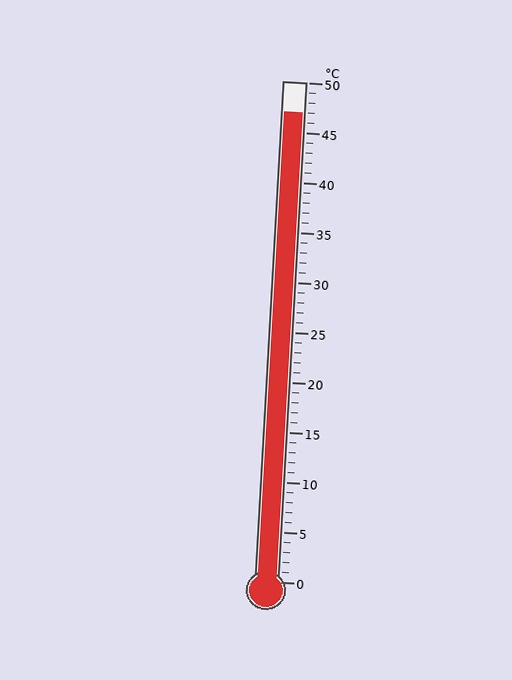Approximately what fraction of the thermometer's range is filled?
The thermometer is filled to approximately 95% of its range.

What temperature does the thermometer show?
The thermometer shows approximately 47°C.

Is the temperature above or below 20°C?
The temperature is above 20°C.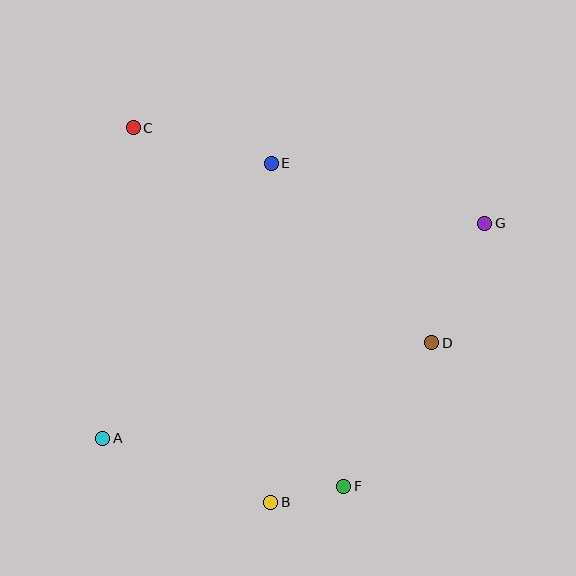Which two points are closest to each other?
Points B and F are closest to each other.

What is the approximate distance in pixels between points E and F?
The distance between E and F is approximately 331 pixels.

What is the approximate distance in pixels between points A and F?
The distance between A and F is approximately 245 pixels.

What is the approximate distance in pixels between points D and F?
The distance between D and F is approximately 168 pixels.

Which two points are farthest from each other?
Points A and G are farthest from each other.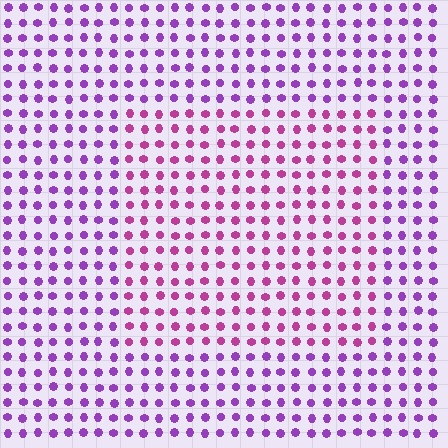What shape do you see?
I see a rectangle.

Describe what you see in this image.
The image is filled with small purple elements in a uniform arrangement. A rectangle-shaped region is visible where the elements are tinted to a slightly different hue, forming a subtle color boundary.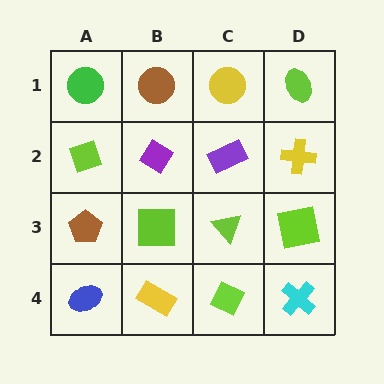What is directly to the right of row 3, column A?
A lime square.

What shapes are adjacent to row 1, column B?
A purple diamond (row 2, column B), a green circle (row 1, column A), a yellow circle (row 1, column C).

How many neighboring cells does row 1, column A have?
2.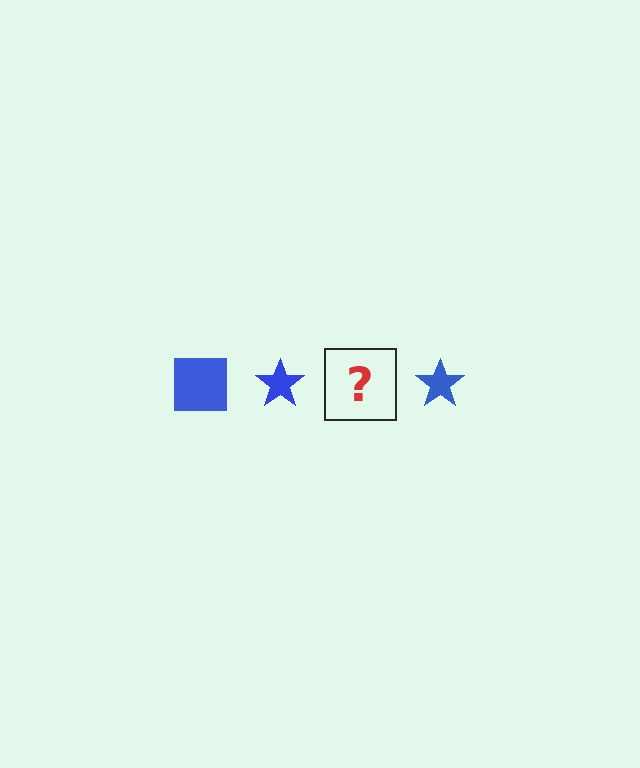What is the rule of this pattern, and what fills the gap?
The rule is that the pattern cycles through square, star shapes in blue. The gap should be filled with a blue square.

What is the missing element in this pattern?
The missing element is a blue square.